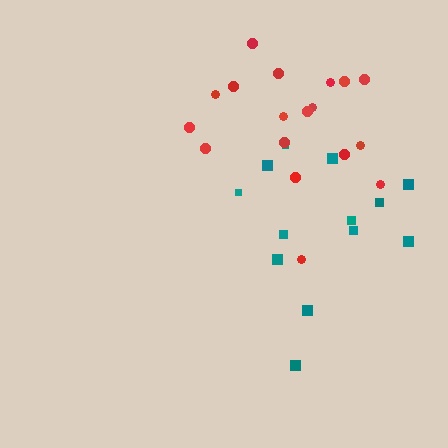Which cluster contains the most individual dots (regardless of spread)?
Red (18).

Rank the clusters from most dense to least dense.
red, teal.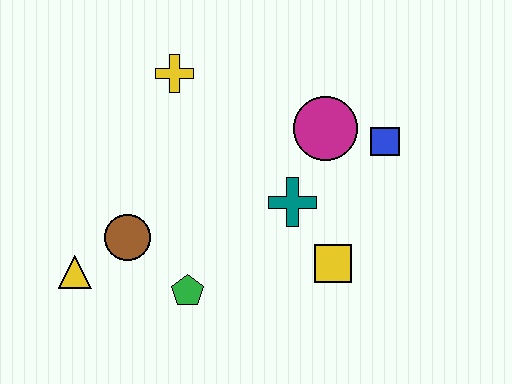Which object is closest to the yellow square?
The teal cross is closest to the yellow square.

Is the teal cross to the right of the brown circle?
Yes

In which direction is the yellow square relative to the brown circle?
The yellow square is to the right of the brown circle.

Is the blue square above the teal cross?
Yes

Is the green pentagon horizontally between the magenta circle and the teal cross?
No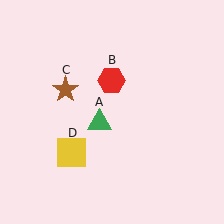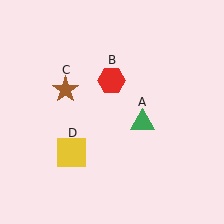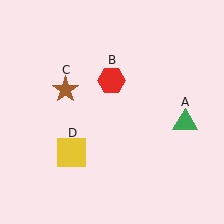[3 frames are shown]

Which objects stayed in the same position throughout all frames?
Red hexagon (object B) and brown star (object C) and yellow square (object D) remained stationary.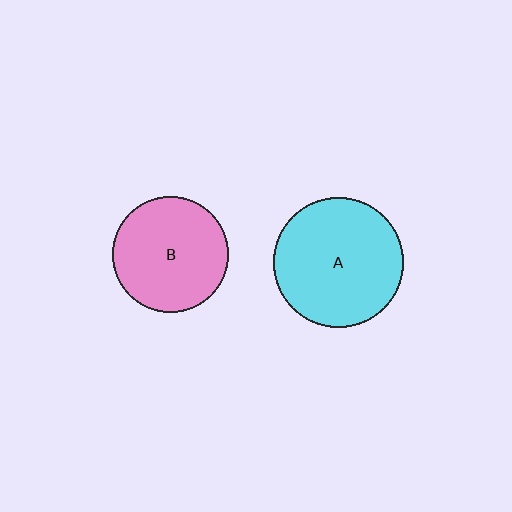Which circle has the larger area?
Circle A (cyan).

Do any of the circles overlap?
No, none of the circles overlap.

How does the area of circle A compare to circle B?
Approximately 1.3 times.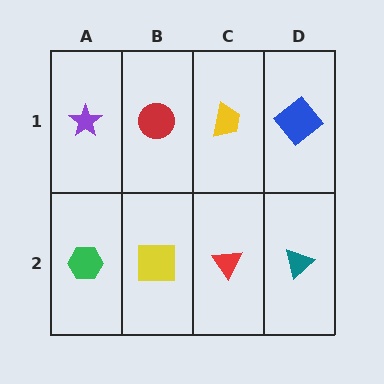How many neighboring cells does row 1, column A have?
2.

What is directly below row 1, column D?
A teal triangle.